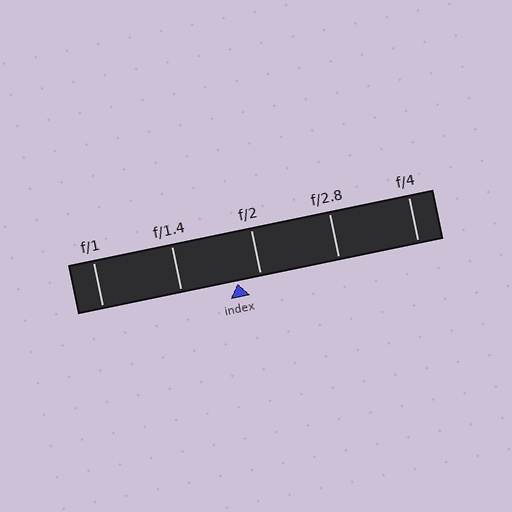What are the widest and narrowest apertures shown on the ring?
The widest aperture shown is f/1 and the narrowest is f/4.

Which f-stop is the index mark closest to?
The index mark is closest to f/2.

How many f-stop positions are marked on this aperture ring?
There are 5 f-stop positions marked.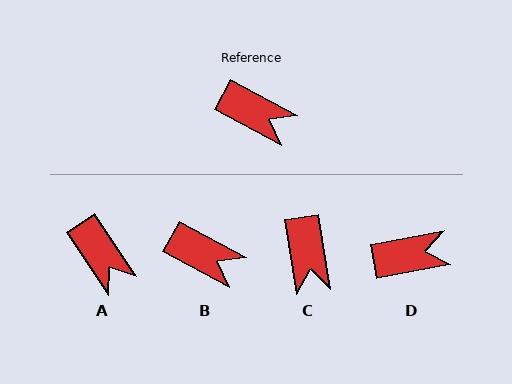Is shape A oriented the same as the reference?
No, it is off by about 27 degrees.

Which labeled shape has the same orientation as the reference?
B.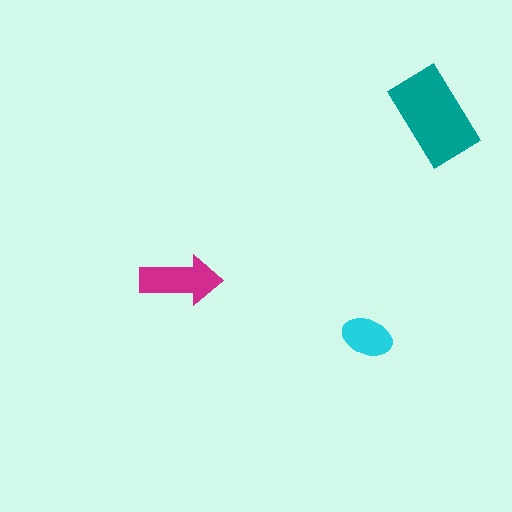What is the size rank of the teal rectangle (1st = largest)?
1st.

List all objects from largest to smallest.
The teal rectangle, the magenta arrow, the cyan ellipse.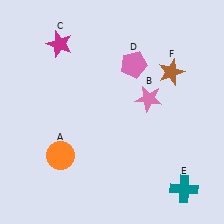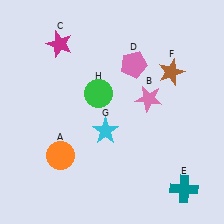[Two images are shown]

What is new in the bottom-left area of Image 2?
A cyan star (G) was added in the bottom-left area of Image 2.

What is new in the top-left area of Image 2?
A green circle (H) was added in the top-left area of Image 2.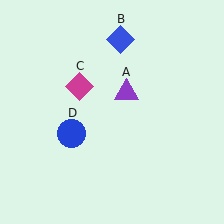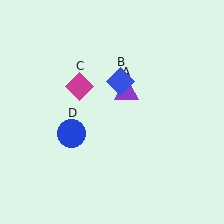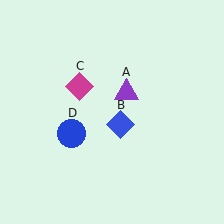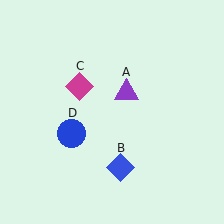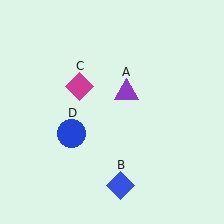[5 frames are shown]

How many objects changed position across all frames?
1 object changed position: blue diamond (object B).